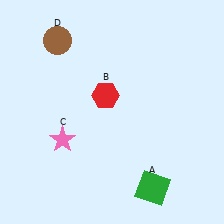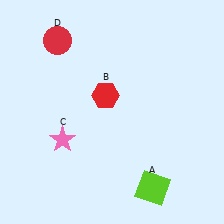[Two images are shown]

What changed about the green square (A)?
In Image 1, A is green. In Image 2, it changed to lime.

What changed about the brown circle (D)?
In Image 1, D is brown. In Image 2, it changed to red.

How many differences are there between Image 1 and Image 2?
There are 2 differences between the two images.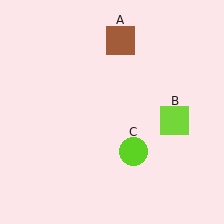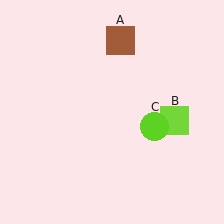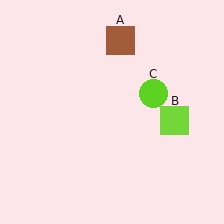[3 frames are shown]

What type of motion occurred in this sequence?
The lime circle (object C) rotated counterclockwise around the center of the scene.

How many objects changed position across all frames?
1 object changed position: lime circle (object C).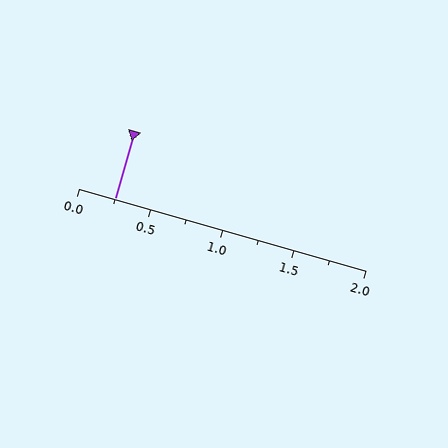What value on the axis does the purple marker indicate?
The marker indicates approximately 0.25.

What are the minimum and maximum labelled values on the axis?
The axis runs from 0.0 to 2.0.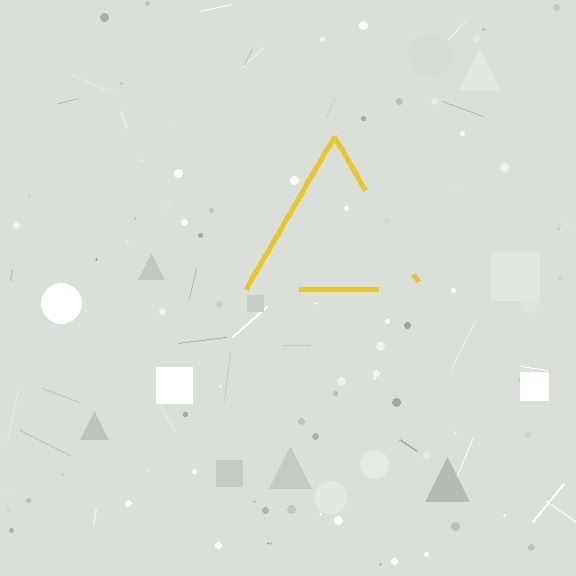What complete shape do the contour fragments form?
The contour fragments form a triangle.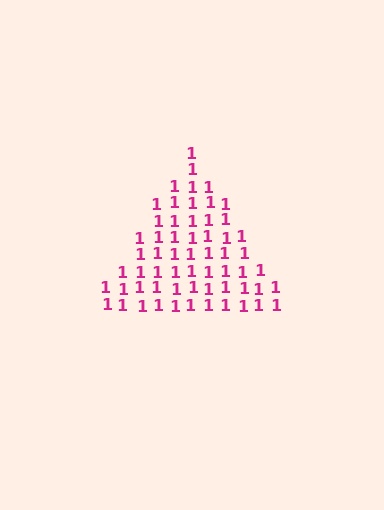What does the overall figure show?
The overall figure shows a triangle.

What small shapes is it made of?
It is made of small digit 1's.